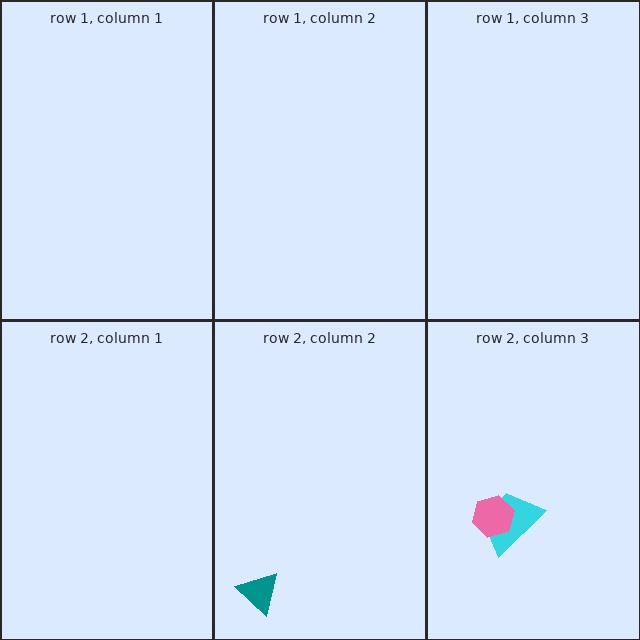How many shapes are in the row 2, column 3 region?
2.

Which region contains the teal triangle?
The row 2, column 2 region.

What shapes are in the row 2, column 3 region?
The cyan trapezoid, the pink hexagon.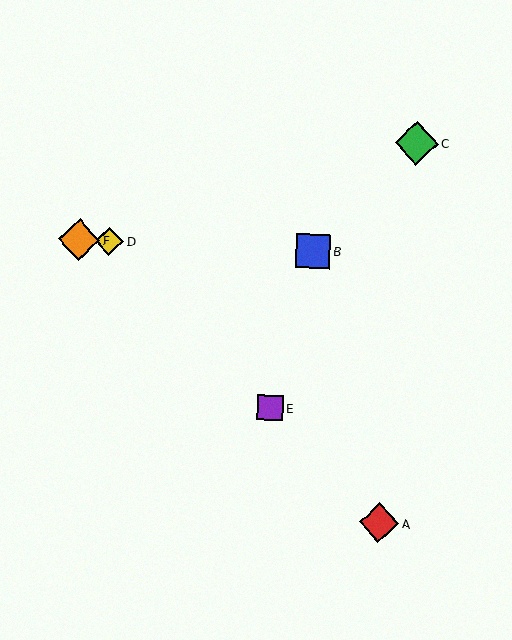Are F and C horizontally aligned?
No, F is at y≈240 and C is at y≈143.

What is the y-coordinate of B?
Object B is at y≈251.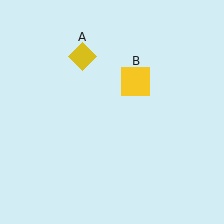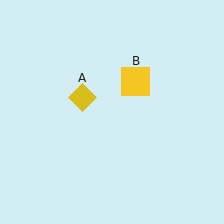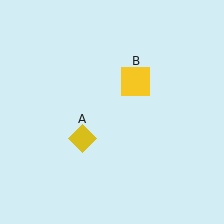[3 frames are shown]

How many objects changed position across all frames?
1 object changed position: yellow diamond (object A).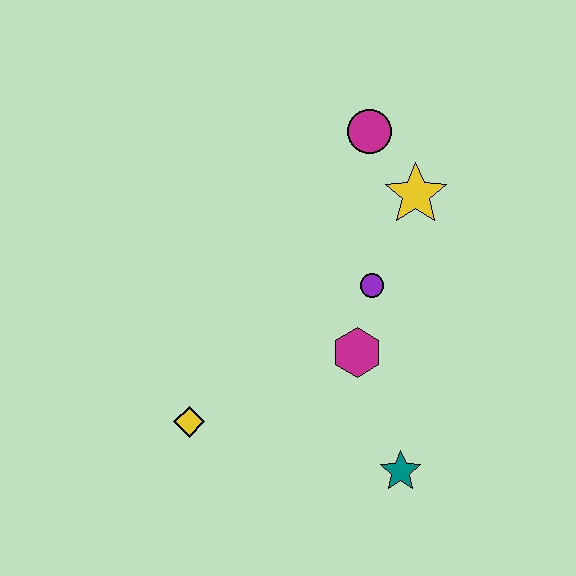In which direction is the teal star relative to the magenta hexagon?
The teal star is below the magenta hexagon.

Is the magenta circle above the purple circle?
Yes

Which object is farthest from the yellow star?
The yellow diamond is farthest from the yellow star.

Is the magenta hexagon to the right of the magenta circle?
No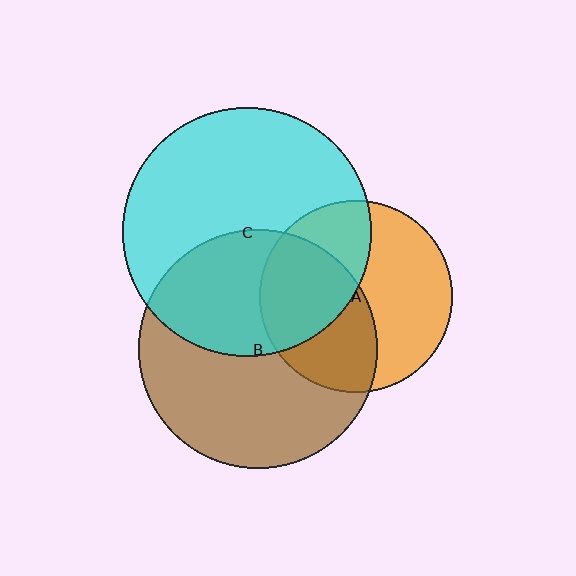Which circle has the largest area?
Circle C (cyan).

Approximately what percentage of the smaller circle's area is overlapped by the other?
Approximately 45%.